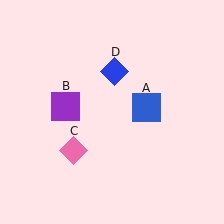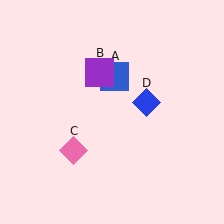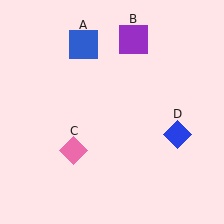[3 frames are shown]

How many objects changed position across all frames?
3 objects changed position: blue square (object A), purple square (object B), blue diamond (object D).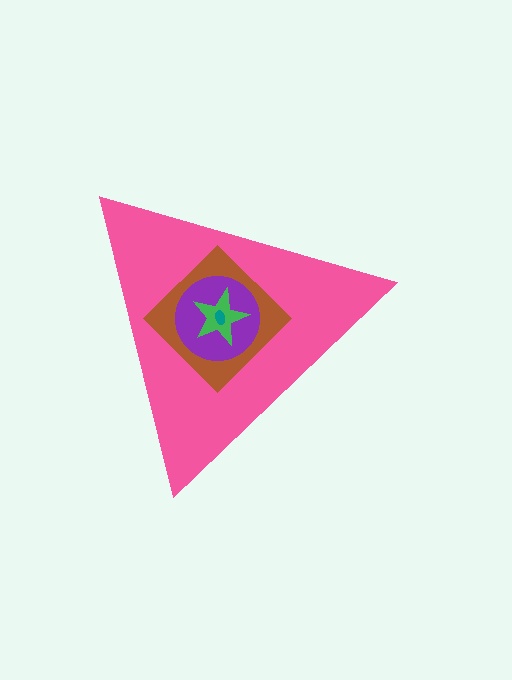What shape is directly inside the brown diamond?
The purple circle.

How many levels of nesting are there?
5.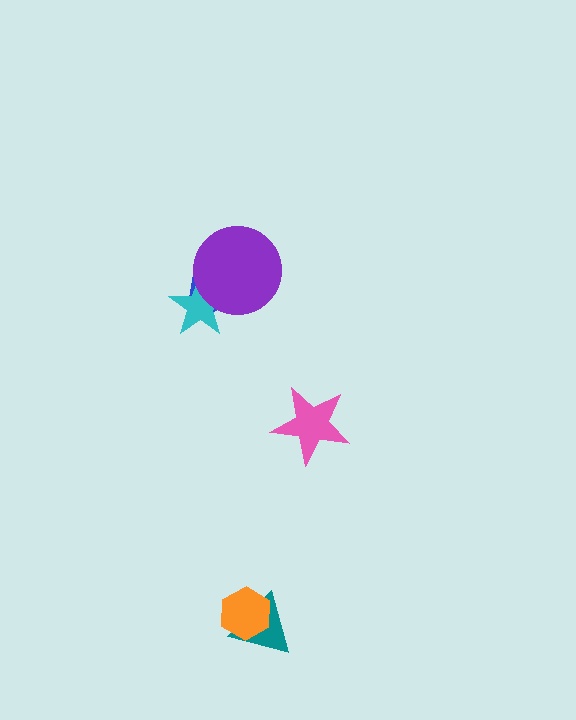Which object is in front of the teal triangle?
The orange hexagon is in front of the teal triangle.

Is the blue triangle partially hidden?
Yes, it is partially covered by another shape.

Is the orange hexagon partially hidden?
No, no other shape covers it.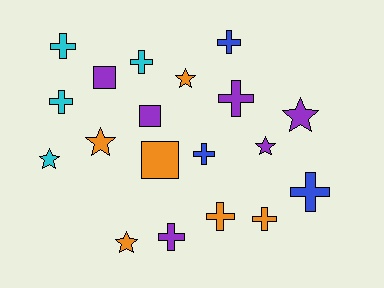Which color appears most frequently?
Orange, with 6 objects.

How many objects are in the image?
There are 19 objects.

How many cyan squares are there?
There are no cyan squares.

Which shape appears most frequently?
Cross, with 10 objects.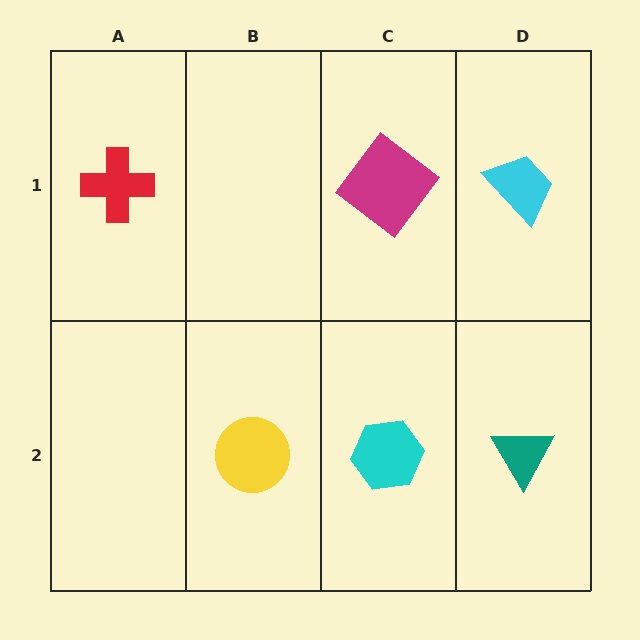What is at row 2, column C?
A cyan hexagon.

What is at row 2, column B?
A yellow circle.